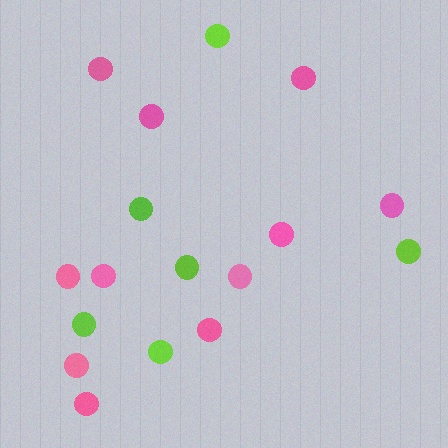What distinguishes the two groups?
There are 2 groups: one group of pink circles (11) and one group of lime circles (6).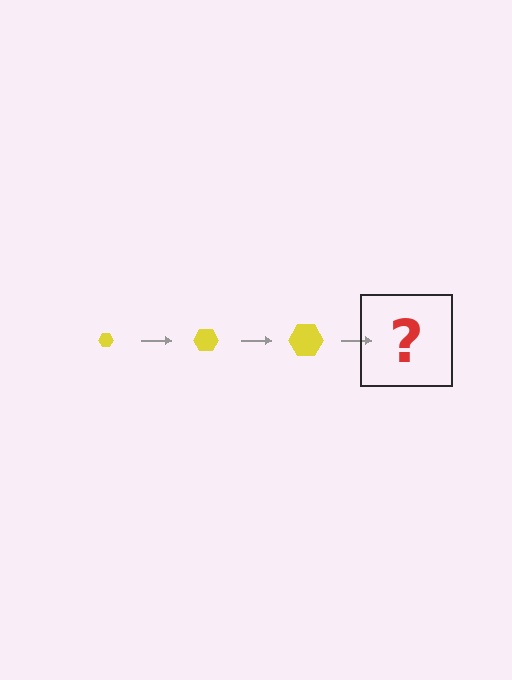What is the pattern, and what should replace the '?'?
The pattern is that the hexagon gets progressively larger each step. The '?' should be a yellow hexagon, larger than the previous one.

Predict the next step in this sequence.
The next step is a yellow hexagon, larger than the previous one.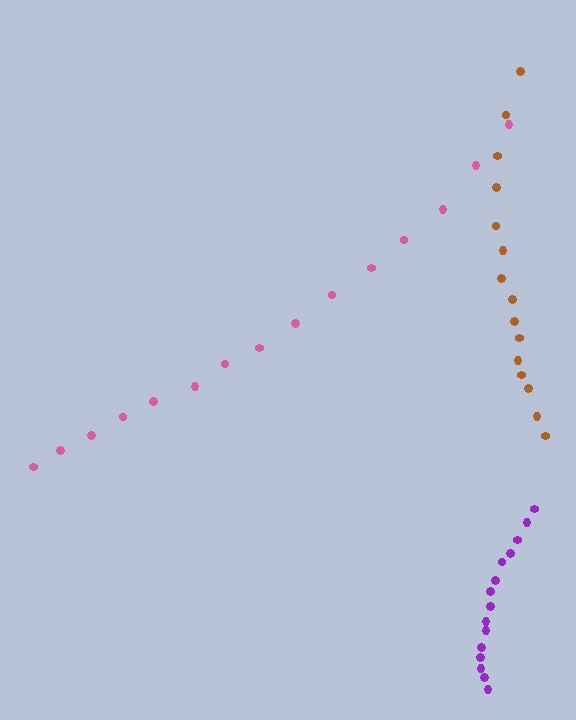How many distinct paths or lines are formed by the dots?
There are 3 distinct paths.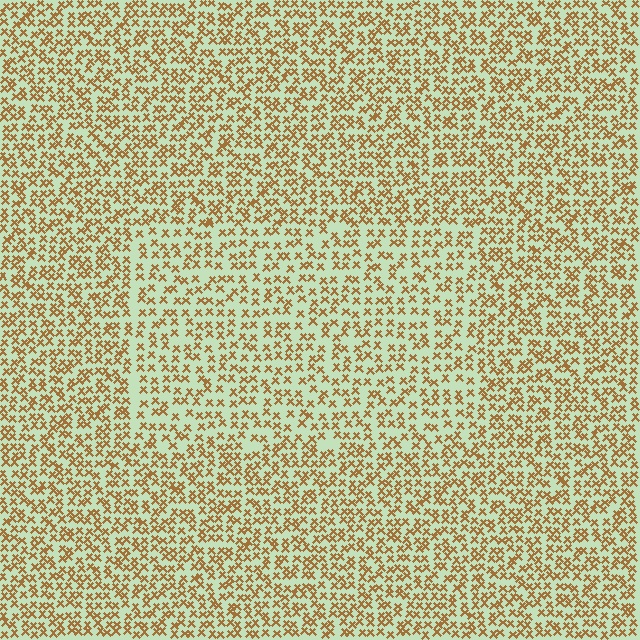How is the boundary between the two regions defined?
The boundary is defined by a change in element density (approximately 1.5x ratio). All elements are the same color, size, and shape.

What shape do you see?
I see a rectangle.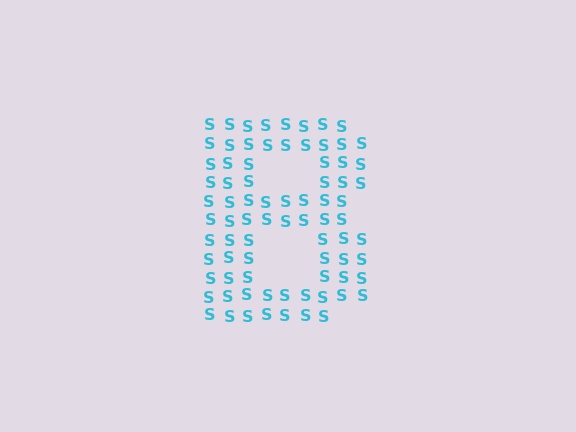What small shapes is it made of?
It is made of small letter S's.